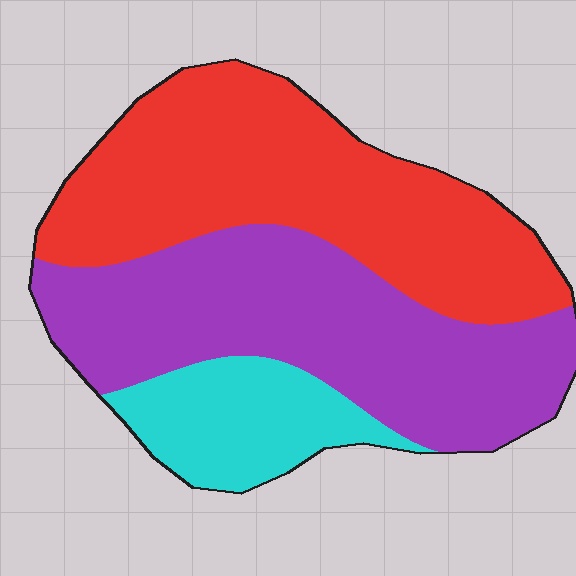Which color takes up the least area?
Cyan, at roughly 15%.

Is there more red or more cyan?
Red.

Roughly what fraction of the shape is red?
Red covers around 45% of the shape.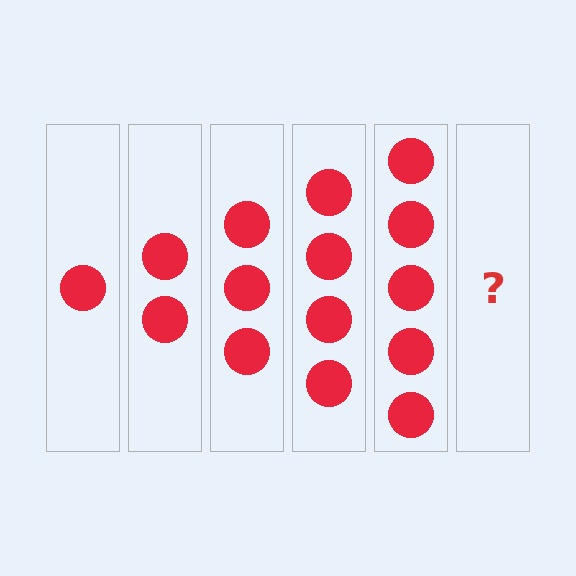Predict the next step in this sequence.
The next step is 6 circles.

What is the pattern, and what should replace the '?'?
The pattern is that each step adds one more circle. The '?' should be 6 circles.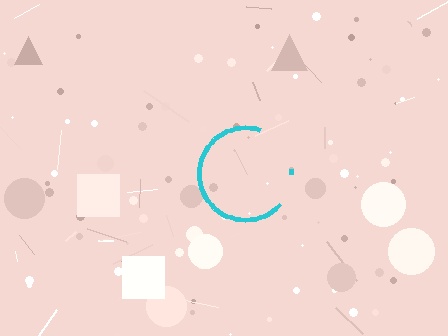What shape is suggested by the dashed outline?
The dashed outline suggests a circle.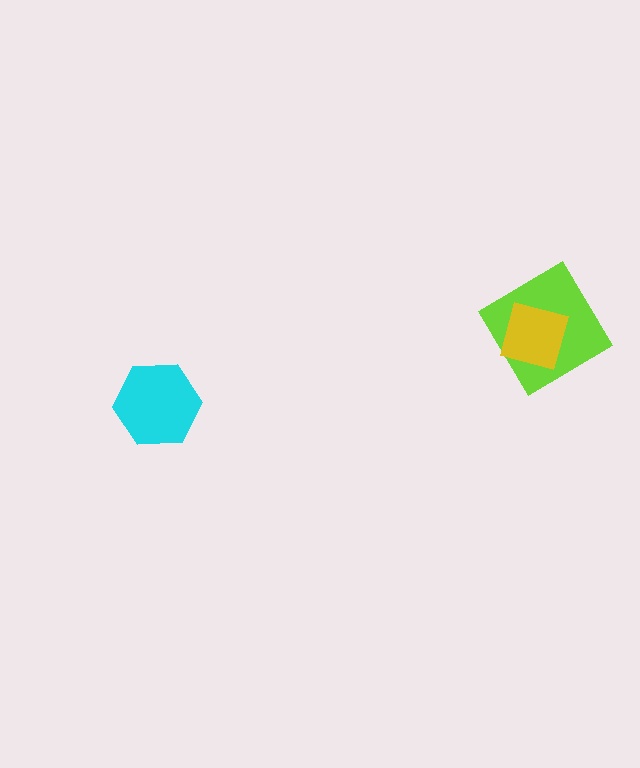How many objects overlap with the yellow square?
1 object overlaps with the yellow square.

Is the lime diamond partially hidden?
Yes, it is partially covered by another shape.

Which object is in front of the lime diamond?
The yellow square is in front of the lime diamond.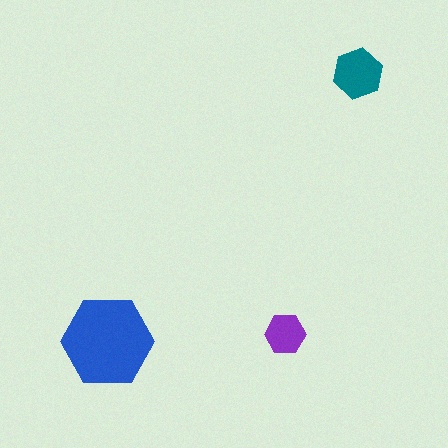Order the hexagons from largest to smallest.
the blue one, the teal one, the purple one.